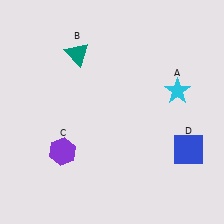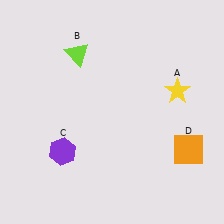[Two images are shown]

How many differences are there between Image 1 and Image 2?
There are 3 differences between the two images.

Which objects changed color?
A changed from cyan to yellow. B changed from teal to lime. D changed from blue to orange.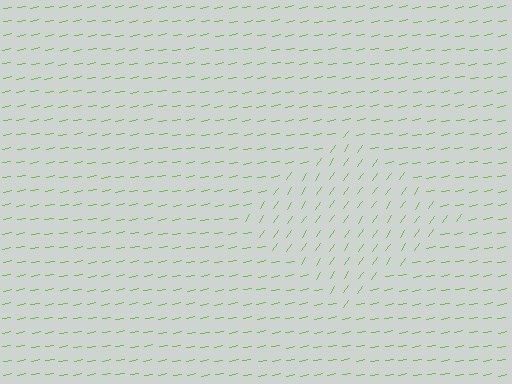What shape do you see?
I see a diamond.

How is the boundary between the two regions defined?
The boundary is defined purely by a change in line orientation (approximately 45 degrees difference). All lines are the same color and thickness.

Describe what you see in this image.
The image is filled with small lime line segments. A diamond region in the image has lines oriented differently from the surrounding lines, creating a visible texture boundary.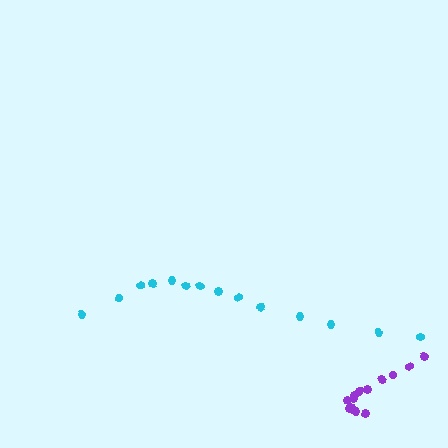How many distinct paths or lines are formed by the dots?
There are 2 distinct paths.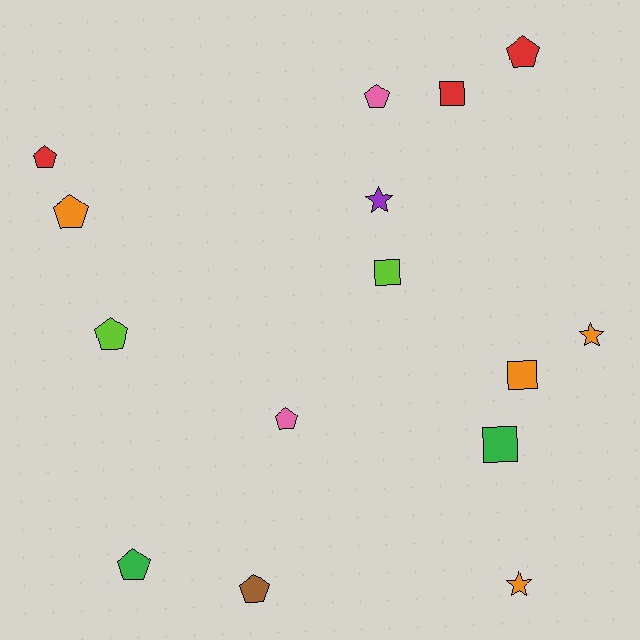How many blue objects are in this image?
There are no blue objects.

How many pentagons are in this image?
There are 8 pentagons.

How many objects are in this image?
There are 15 objects.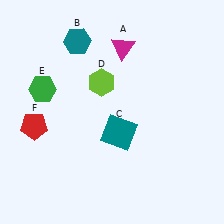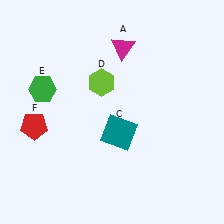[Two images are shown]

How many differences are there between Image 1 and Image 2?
There is 1 difference between the two images.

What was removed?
The teal hexagon (B) was removed in Image 2.